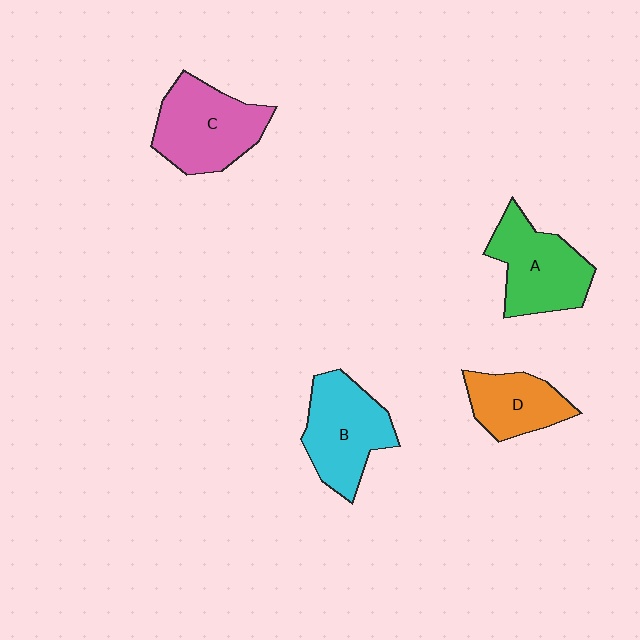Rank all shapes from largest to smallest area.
From largest to smallest: C (pink), B (cyan), A (green), D (orange).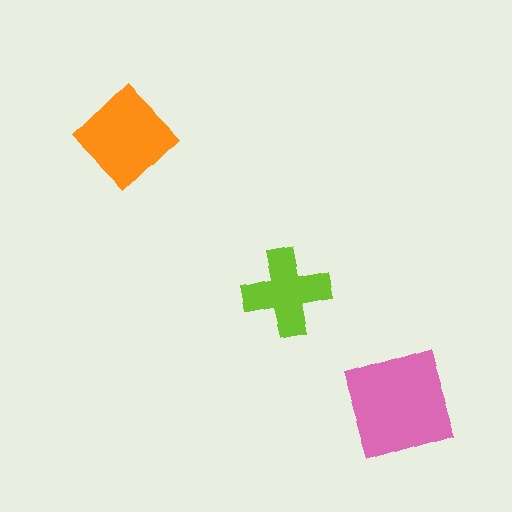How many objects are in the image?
There are 3 objects in the image.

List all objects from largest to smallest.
The pink square, the orange diamond, the lime cross.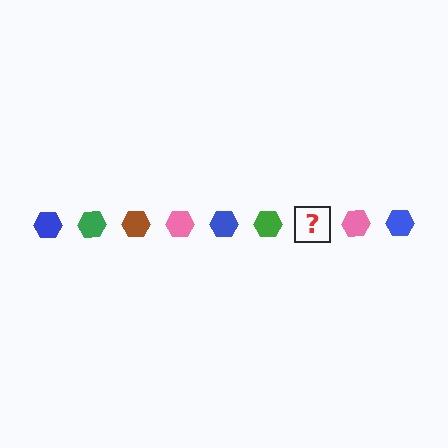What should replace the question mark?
The question mark should be replaced with a brown hexagon.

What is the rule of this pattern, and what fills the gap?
The rule is that the pattern cycles through blue, green, brown, pink hexagons. The gap should be filled with a brown hexagon.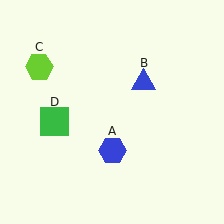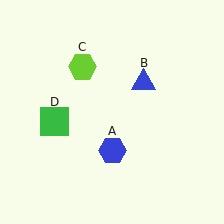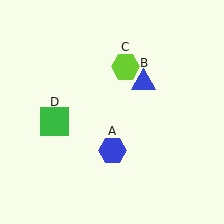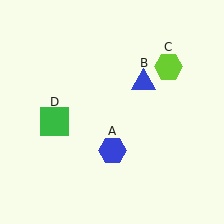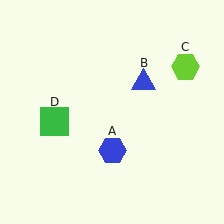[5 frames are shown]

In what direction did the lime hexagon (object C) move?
The lime hexagon (object C) moved right.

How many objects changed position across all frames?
1 object changed position: lime hexagon (object C).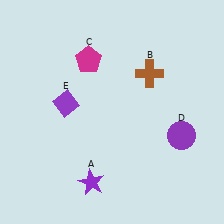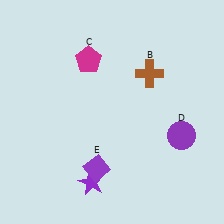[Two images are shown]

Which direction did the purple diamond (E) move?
The purple diamond (E) moved down.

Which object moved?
The purple diamond (E) moved down.